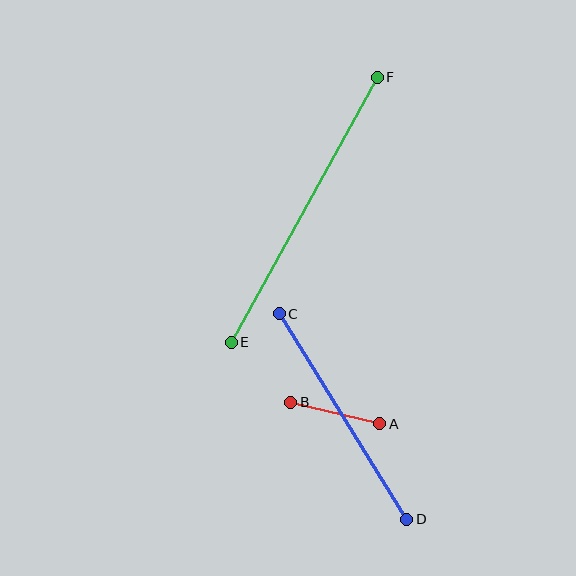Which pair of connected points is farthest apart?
Points E and F are farthest apart.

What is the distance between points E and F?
The distance is approximately 302 pixels.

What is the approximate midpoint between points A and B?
The midpoint is at approximately (335, 413) pixels.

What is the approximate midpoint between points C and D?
The midpoint is at approximately (343, 417) pixels.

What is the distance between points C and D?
The distance is approximately 242 pixels.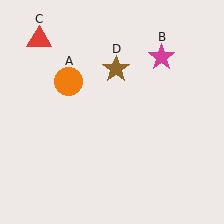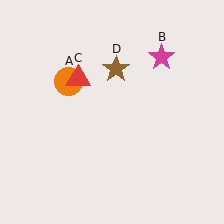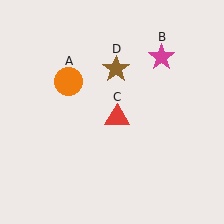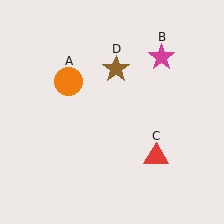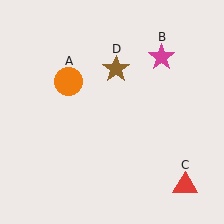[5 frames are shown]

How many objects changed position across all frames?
1 object changed position: red triangle (object C).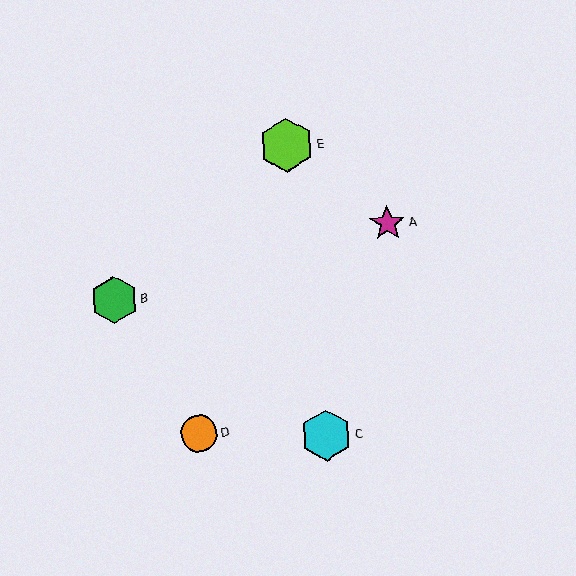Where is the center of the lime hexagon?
The center of the lime hexagon is at (286, 145).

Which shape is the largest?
The lime hexagon (labeled E) is the largest.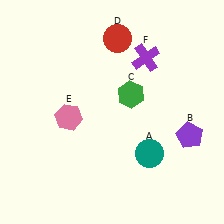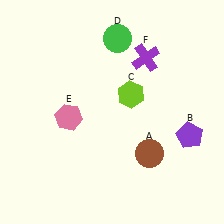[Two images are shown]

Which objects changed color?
A changed from teal to brown. C changed from green to lime. D changed from red to green.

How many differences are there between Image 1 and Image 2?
There are 3 differences between the two images.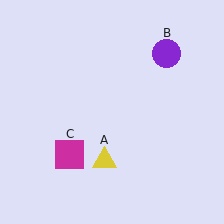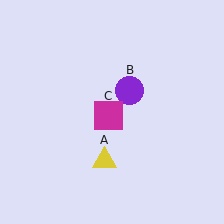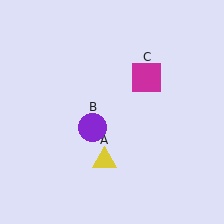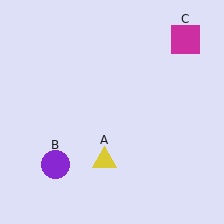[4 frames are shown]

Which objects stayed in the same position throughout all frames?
Yellow triangle (object A) remained stationary.